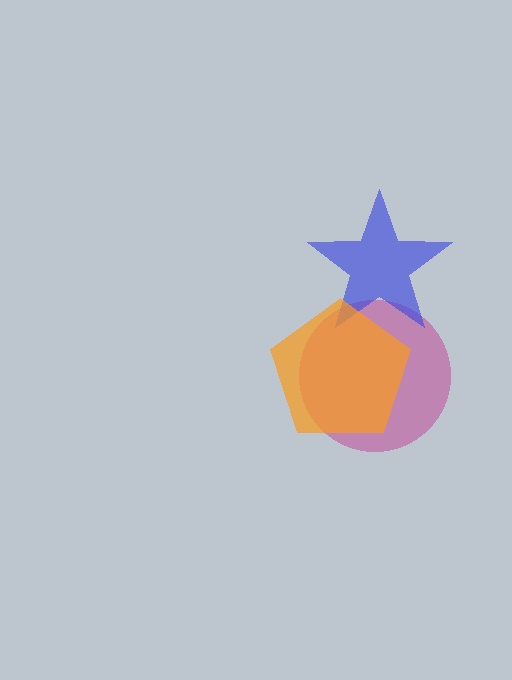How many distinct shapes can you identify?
There are 3 distinct shapes: a magenta circle, a blue star, an orange pentagon.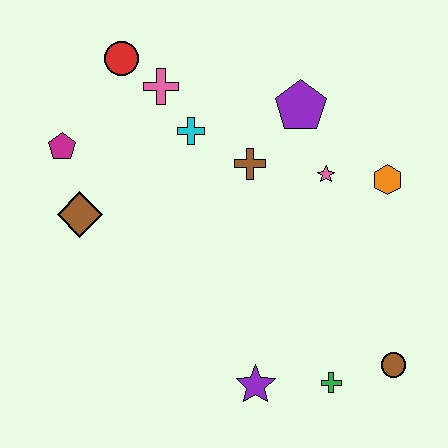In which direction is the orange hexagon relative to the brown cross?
The orange hexagon is to the right of the brown cross.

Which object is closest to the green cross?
The brown circle is closest to the green cross.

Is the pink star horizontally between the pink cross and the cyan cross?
No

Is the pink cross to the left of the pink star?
Yes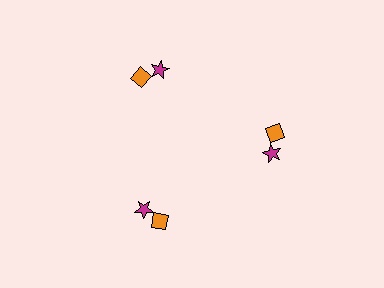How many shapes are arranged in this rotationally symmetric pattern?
There are 6 shapes, arranged in 3 groups of 2.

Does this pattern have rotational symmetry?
Yes, this pattern has 3-fold rotational symmetry. It looks the same after rotating 120 degrees around the center.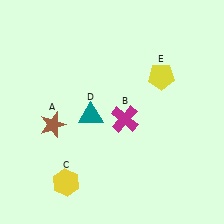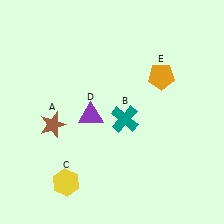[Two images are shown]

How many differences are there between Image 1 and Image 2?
There are 3 differences between the two images.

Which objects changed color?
B changed from magenta to teal. D changed from teal to purple. E changed from yellow to orange.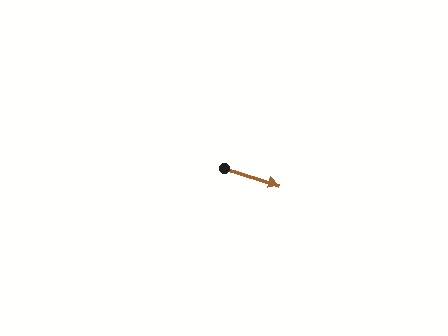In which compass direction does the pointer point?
East.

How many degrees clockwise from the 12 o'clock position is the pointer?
Approximately 108 degrees.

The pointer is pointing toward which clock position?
Roughly 4 o'clock.